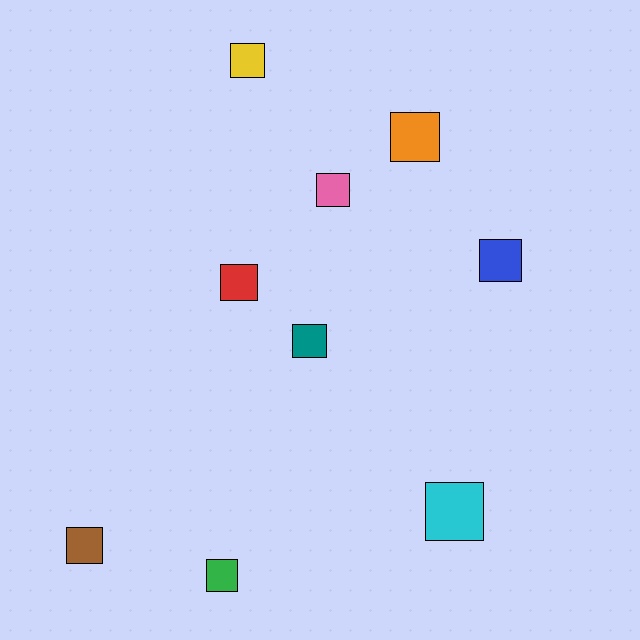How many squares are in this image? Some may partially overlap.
There are 9 squares.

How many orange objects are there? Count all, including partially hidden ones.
There is 1 orange object.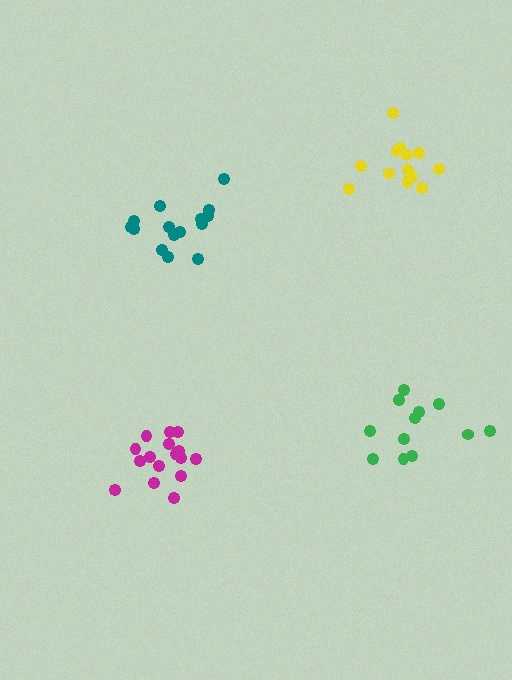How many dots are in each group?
Group 1: 12 dots, Group 2: 16 dots, Group 3: 15 dots, Group 4: 13 dots (56 total).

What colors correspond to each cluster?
The clusters are colored: green, magenta, teal, yellow.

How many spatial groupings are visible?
There are 4 spatial groupings.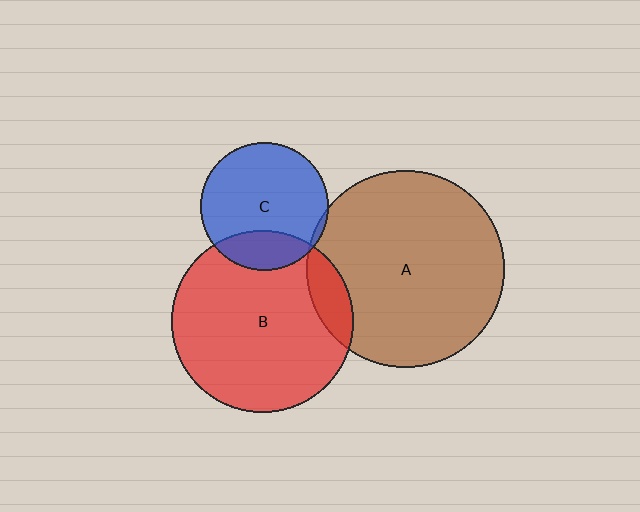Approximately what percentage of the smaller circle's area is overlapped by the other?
Approximately 20%.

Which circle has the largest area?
Circle A (brown).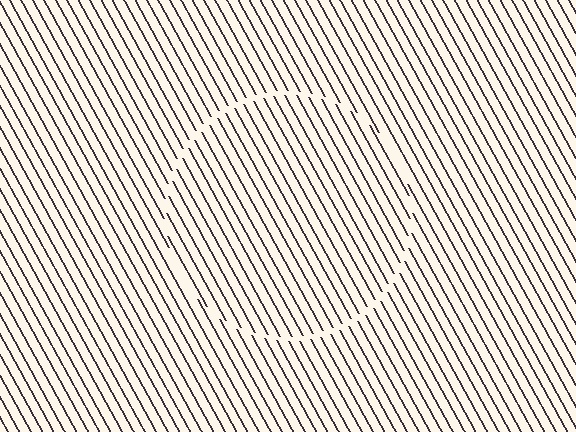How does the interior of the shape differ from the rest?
The interior of the shape contains the same grating, shifted by half a period — the contour is defined by the phase discontinuity where line-ends from the inner and outer gratings abut.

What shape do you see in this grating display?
An illusory circle. The interior of the shape contains the same grating, shifted by half a period — the contour is defined by the phase discontinuity where line-ends from the inner and outer gratings abut.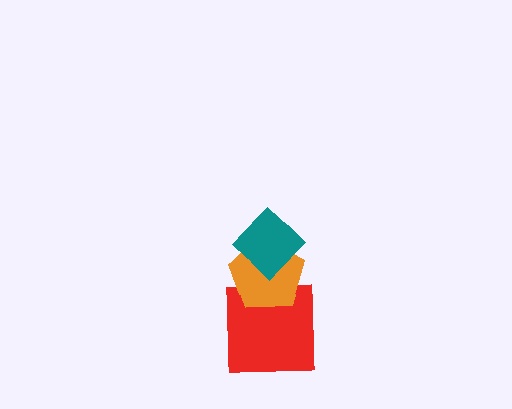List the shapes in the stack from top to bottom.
From top to bottom: the teal diamond, the orange pentagon, the red square.